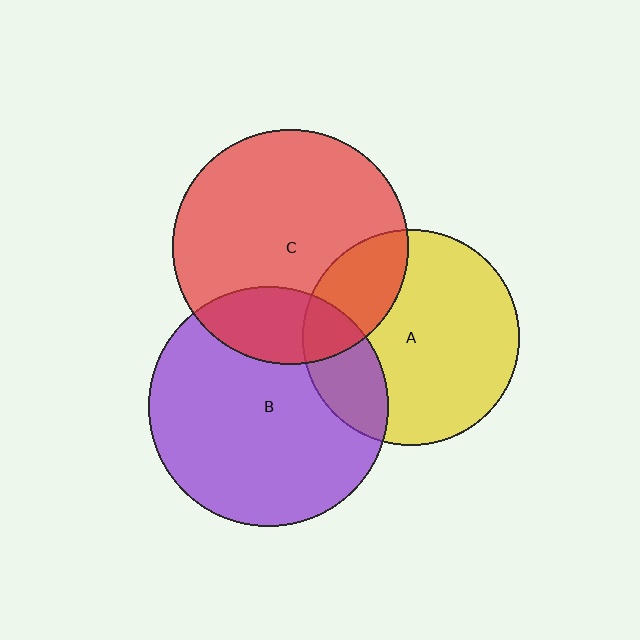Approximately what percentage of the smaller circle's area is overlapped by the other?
Approximately 20%.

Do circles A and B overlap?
Yes.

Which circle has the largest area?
Circle B (purple).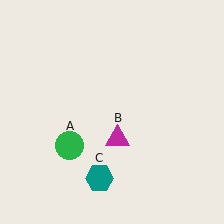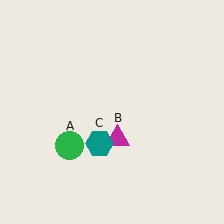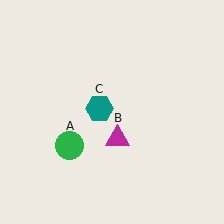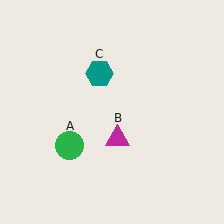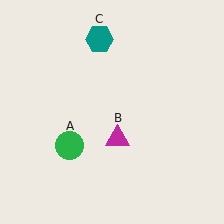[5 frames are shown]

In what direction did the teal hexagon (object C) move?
The teal hexagon (object C) moved up.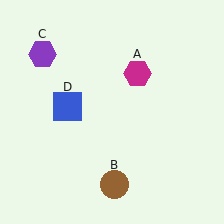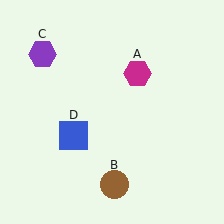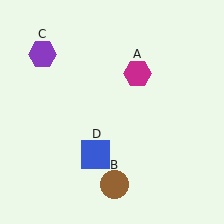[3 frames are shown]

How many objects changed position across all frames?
1 object changed position: blue square (object D).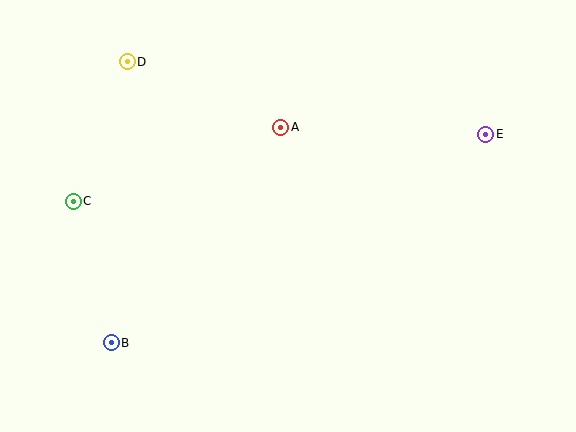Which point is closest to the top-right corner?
Point E is closest to the top-right corner.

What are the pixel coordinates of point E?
Point E is at (486, 134).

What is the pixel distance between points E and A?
The distance between E and A is 205 pixels.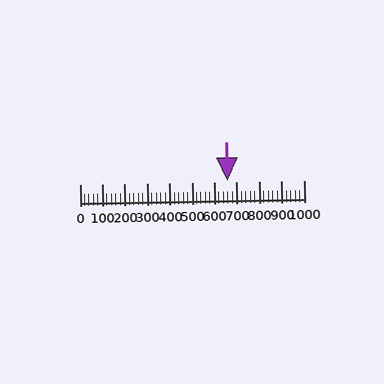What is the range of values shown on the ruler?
The ruler shows values from 0 to 1000.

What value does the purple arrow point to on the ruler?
The purple arrow points to approximately 660.